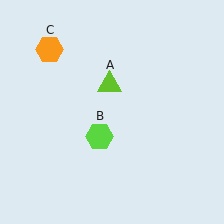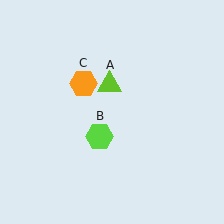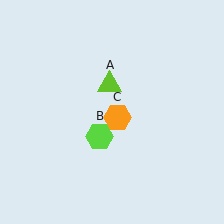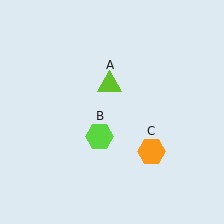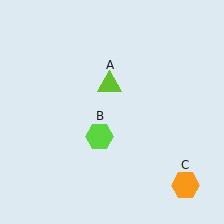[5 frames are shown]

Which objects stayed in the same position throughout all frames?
Lime triangle (object A) and lime hexagon (object B) remained stationary.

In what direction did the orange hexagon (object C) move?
The orange hexagon (object C) moved down and to the right.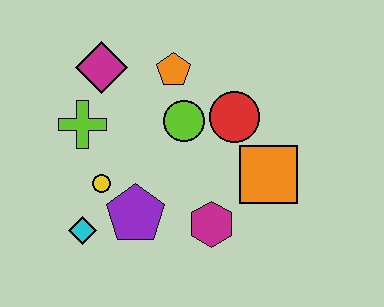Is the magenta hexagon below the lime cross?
Yes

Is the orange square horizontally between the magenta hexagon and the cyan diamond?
No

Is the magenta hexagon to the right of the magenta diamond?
Yes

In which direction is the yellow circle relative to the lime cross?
The yellow circle is below the lime cross.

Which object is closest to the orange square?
The red circle is closest to the orange square.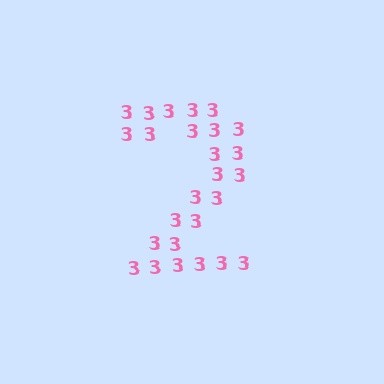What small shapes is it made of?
It is made of small digit 3's.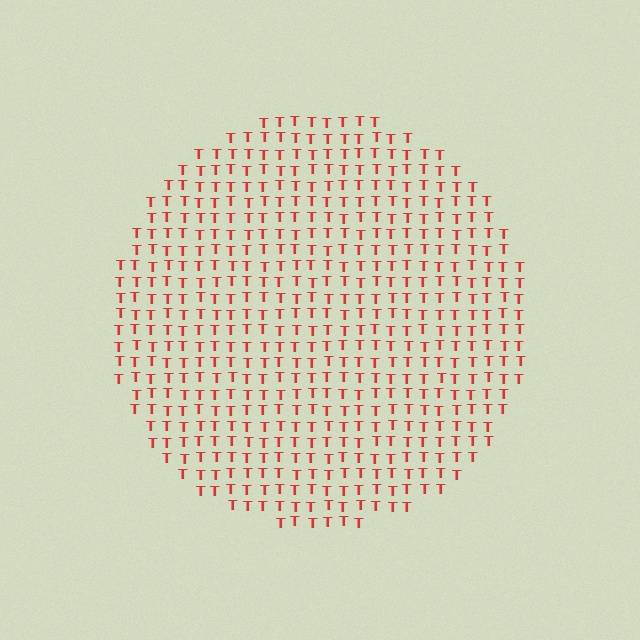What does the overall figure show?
The overall figure shows a circle.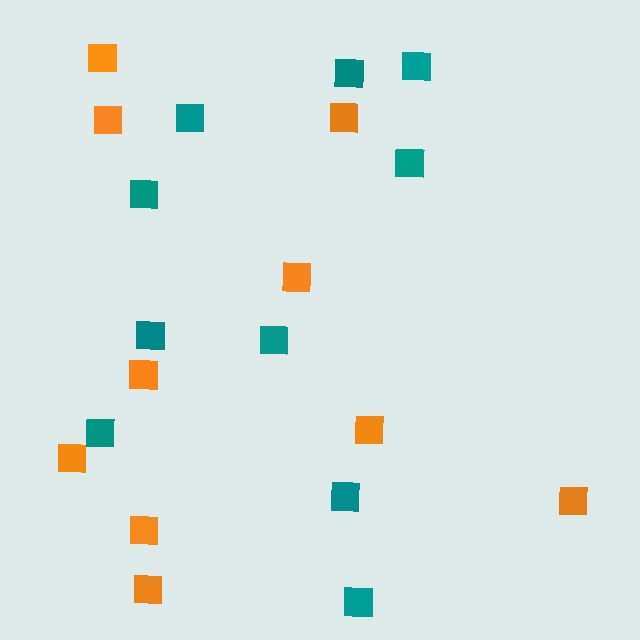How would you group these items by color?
There are 2 groups: one group of teal squares (10) and one group of orange squares (10).